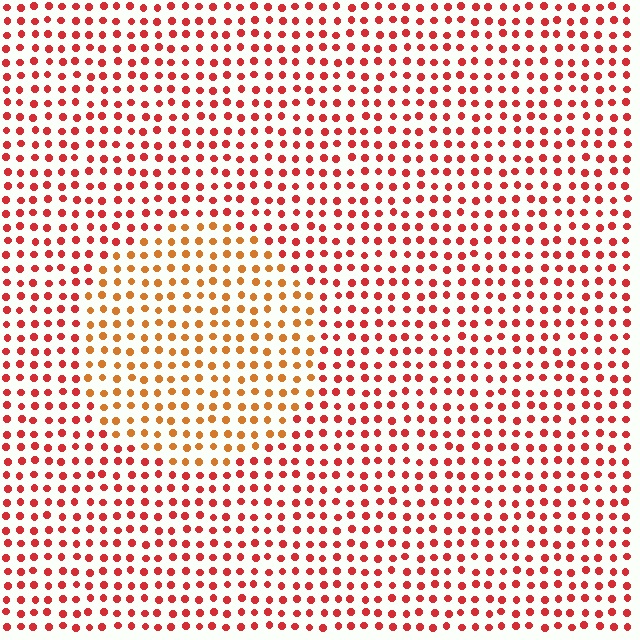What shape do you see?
I see a circle.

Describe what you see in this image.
The image is filled with small red elements in a uniform arrangement. A circle-shaped region is visible where the elements are tinted to a slightly different hue, forming a subtle color boundary.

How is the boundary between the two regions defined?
The boundary is defined purely by a slight shift in hue (about 31 degrees). Spacing, size, and orientation are identical on both sides.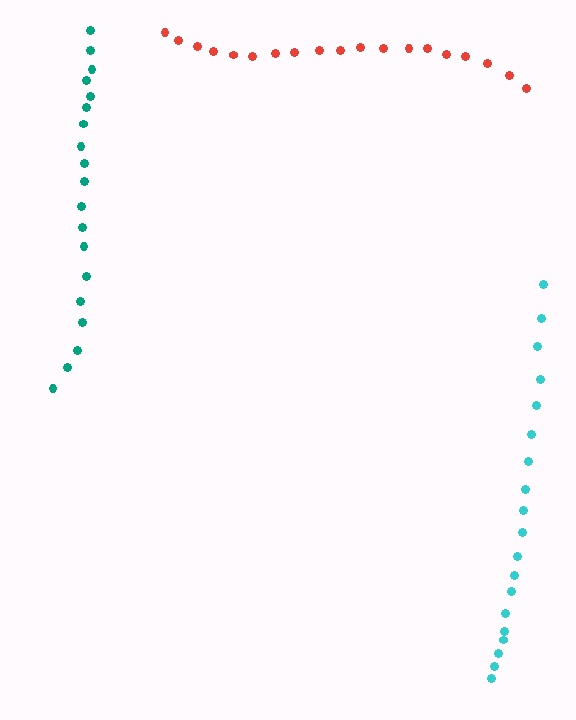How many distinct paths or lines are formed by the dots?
There are 3 distinct paths.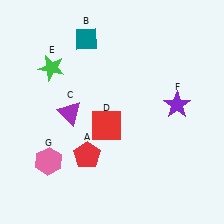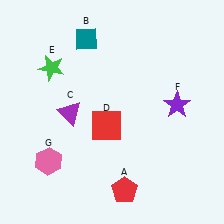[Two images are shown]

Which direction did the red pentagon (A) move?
The red pentagon (A) moved right.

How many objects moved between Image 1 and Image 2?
1 object moved between the two images.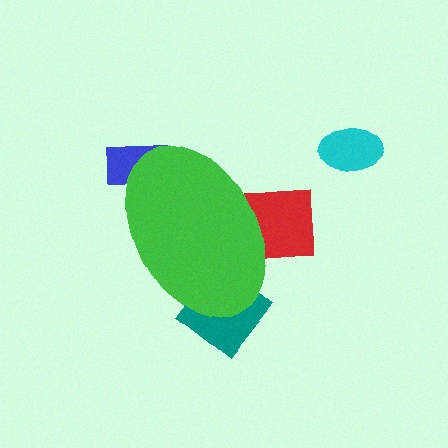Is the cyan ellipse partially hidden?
No, the cyan ellipse is fully visible.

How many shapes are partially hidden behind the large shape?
3 shapes are partially hidden.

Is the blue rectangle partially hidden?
Yes, the blue rectangle is partially hidden behind the green ellipse.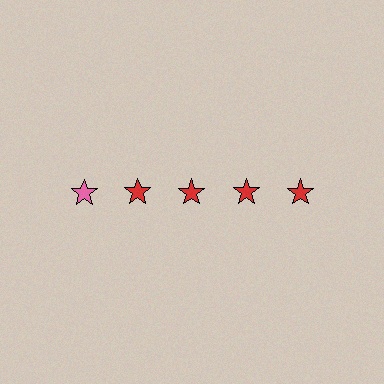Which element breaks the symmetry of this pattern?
The pink star in the top row, leftmost column breaks the symmetry. All other shapes are red stars.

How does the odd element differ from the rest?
It has a different color: pink instead of red.